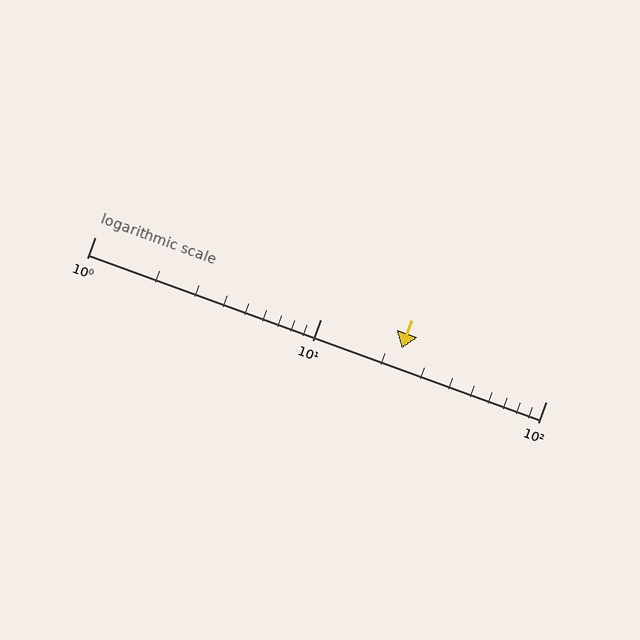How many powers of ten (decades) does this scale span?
The scale spans 2 decades, from 1 to 100.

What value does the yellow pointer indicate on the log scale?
The pointer indicates approximately 23.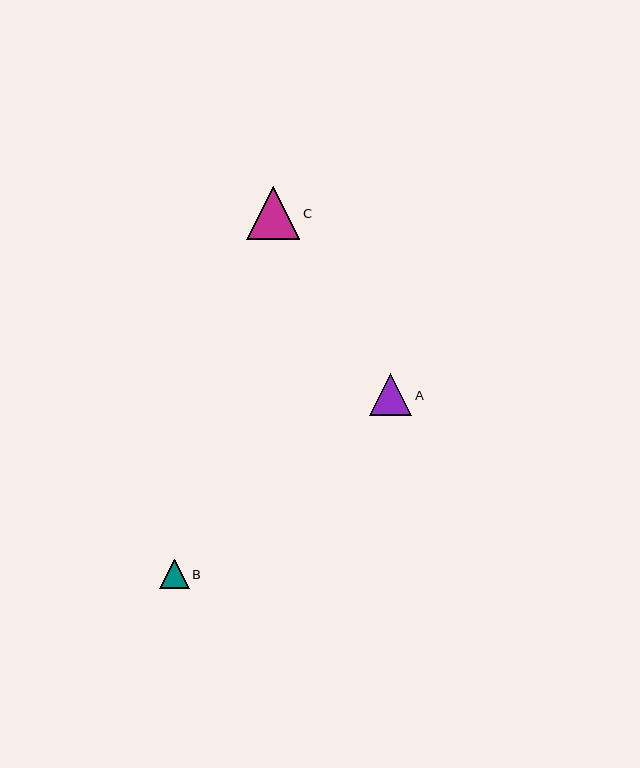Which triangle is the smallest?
Triangle B is the smallest with a size of approximately 29 pixels.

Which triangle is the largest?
Triangle C is the largest with a size of approximately 53 pixels.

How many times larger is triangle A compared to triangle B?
Triangle A is approximately 1.4 times the size of triangle B.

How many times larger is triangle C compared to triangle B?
Triangle C is approximately 1.8 times the size of triangle B.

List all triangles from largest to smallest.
From largest to smallest: C, A, B.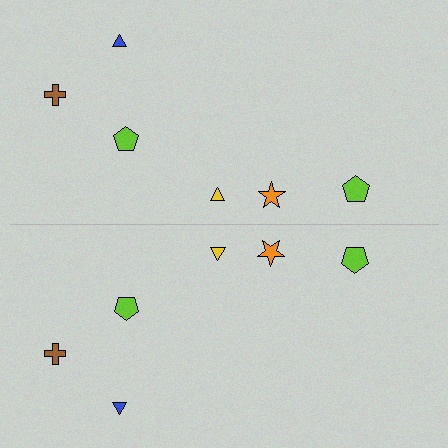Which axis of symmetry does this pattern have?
The pattern has a horizontal axis of symmetry running through the center of the image.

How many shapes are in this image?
There are 12 shapes in this image.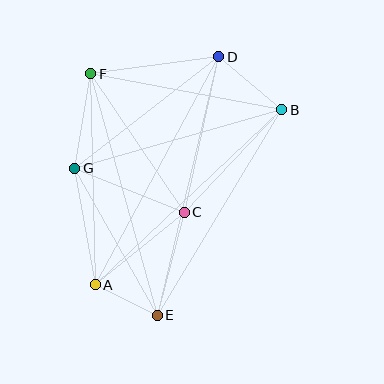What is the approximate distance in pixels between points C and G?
The distance between C and G is approximately 118 pixels.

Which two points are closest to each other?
Points A and E are closest to each other.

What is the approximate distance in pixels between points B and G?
The distance between B and G is approximately 215 pixels.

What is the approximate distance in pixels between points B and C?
The distance between B and C is approximately 142 pixels.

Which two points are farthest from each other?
Points D and E are farthest from each other.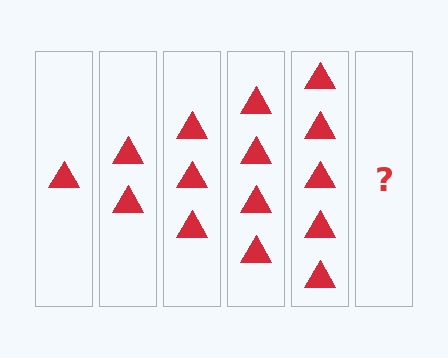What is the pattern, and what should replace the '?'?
The pattern is that each step adds one more triangle. The '?' should be 6 triangles.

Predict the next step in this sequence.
The next step is 6 triangles.